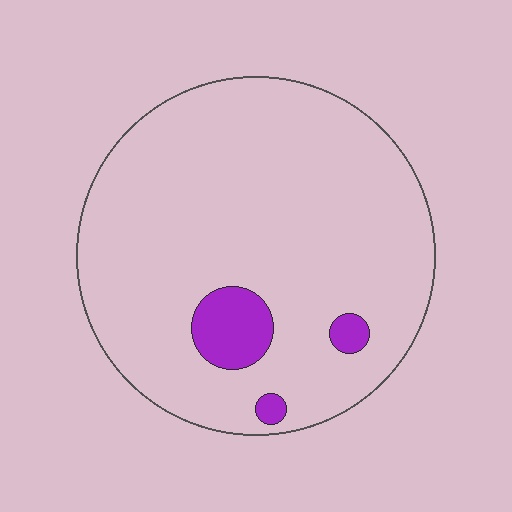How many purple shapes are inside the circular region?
3.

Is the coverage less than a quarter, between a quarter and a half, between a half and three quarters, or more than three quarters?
Less than a quarter.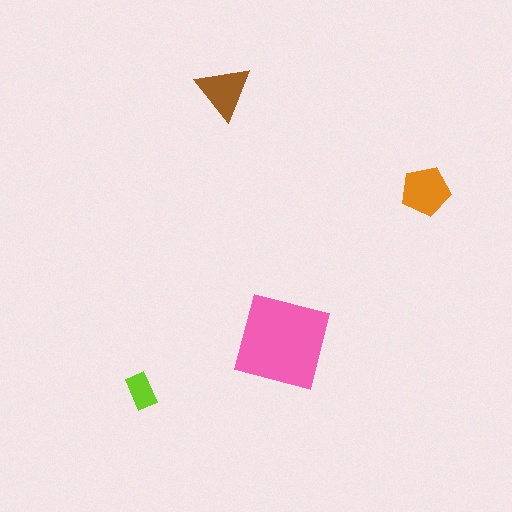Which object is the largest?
The pink square.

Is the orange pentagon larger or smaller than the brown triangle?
Larger.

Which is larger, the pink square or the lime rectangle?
The pink square.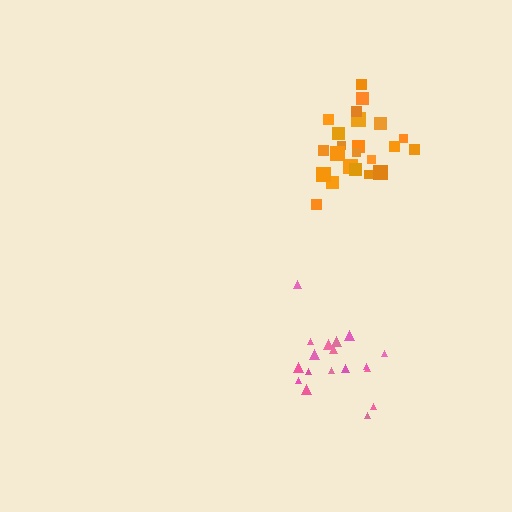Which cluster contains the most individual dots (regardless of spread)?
Orange (23).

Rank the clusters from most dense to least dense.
orange, pink.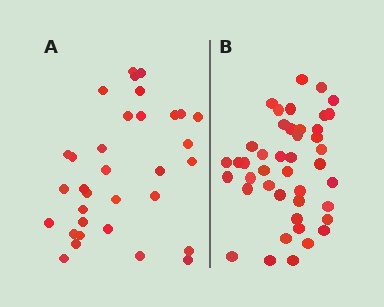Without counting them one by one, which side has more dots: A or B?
Region B (the right region) has more dots.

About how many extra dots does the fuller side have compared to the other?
Region B has roughly 10 or so more dots than region A.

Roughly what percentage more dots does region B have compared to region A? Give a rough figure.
About 30% more.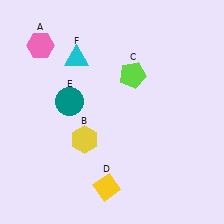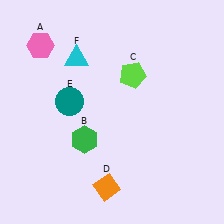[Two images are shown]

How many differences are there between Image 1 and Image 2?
There are 2 differences between the two images.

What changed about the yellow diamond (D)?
In Image 1, D is yellow. In Image 2, it changed to orange.